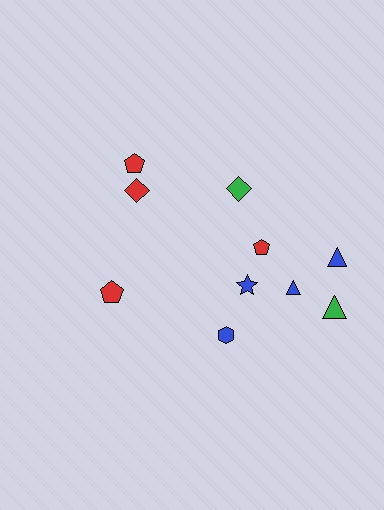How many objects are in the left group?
There are 3 objects.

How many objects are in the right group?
There are 7 objects.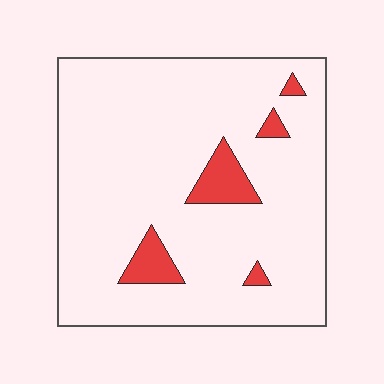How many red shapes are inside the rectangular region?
5.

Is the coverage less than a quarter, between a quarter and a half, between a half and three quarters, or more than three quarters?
Less than a quarter.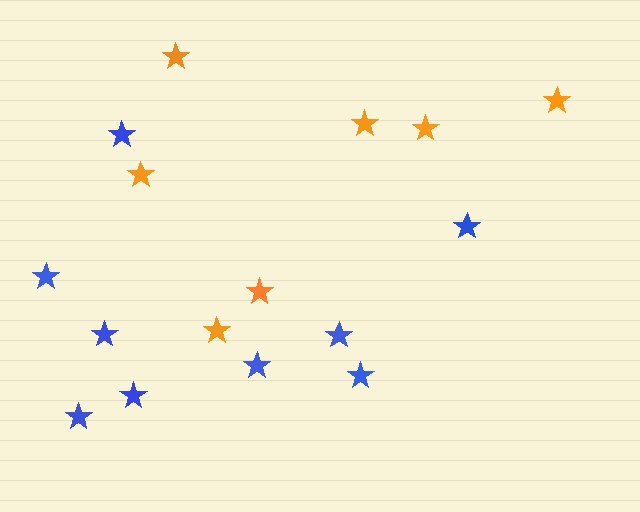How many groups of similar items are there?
There are 2 groups: one group of orange stars (7) and one group of blue stars (9).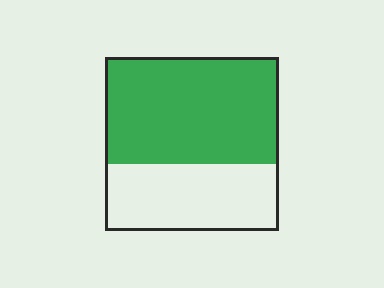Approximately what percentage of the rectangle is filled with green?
Approximately 60%.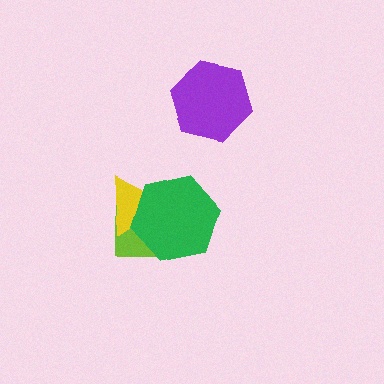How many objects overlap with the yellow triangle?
2 objects overlap with the yellow triangle.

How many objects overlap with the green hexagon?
2 objects overlap with the green hexagon.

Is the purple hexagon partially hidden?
No, no other shape covers it.